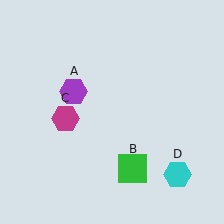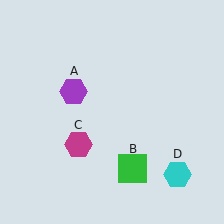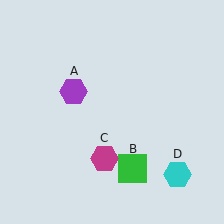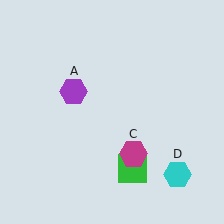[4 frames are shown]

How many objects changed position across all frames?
1 object changed position: magenta hexagon (object C).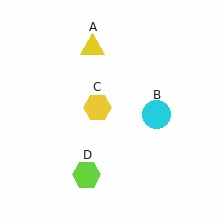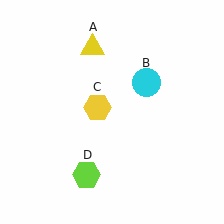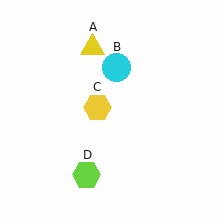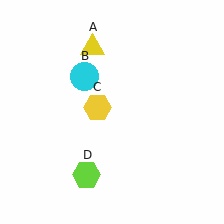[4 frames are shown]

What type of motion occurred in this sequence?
The cyan circle (object B) rotated counterclockwise around the center of the scene.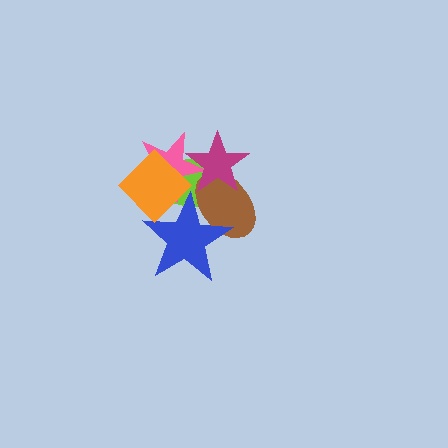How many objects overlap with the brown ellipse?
3 objects overlap with the brown ellipse.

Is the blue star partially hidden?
Yes, it is partially covered by another shape.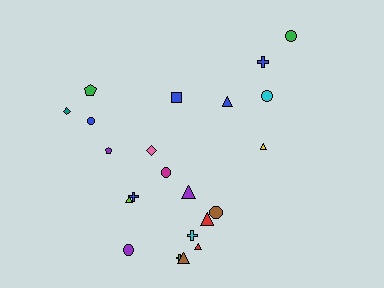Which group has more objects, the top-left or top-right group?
The top-right group.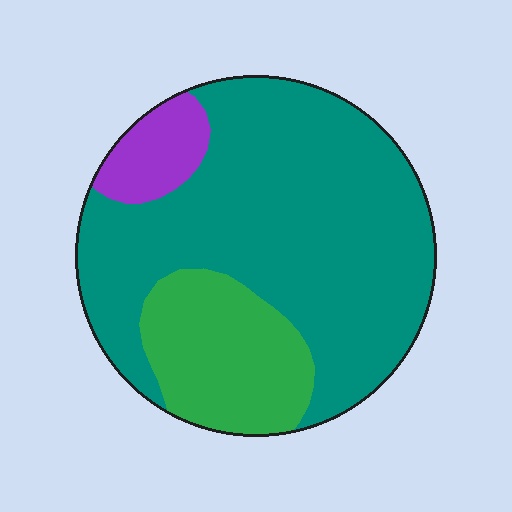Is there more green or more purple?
Green.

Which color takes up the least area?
Purple, at roughly 10%.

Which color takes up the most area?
Teal, at roughly 70%.